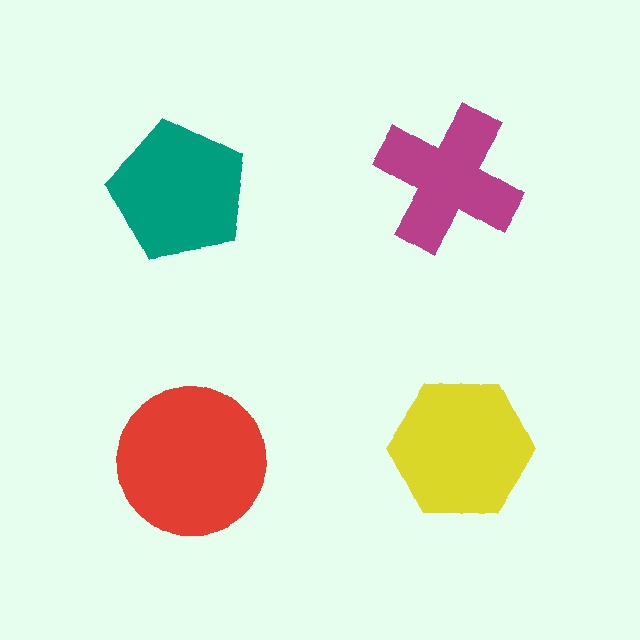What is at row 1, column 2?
A magenta cross.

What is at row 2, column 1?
A red circle.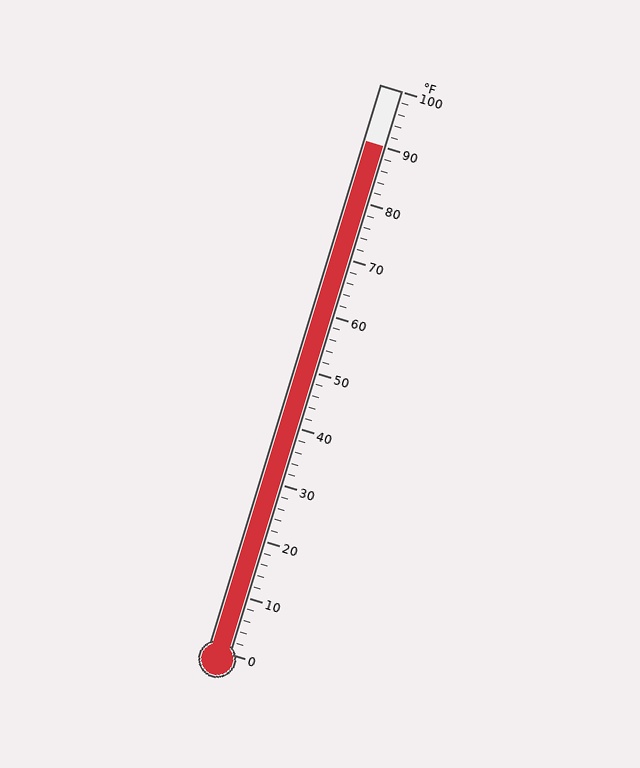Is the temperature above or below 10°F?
The temperature is above 10°F.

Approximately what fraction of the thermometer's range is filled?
The thermometer is filled to approximately 90% of its range.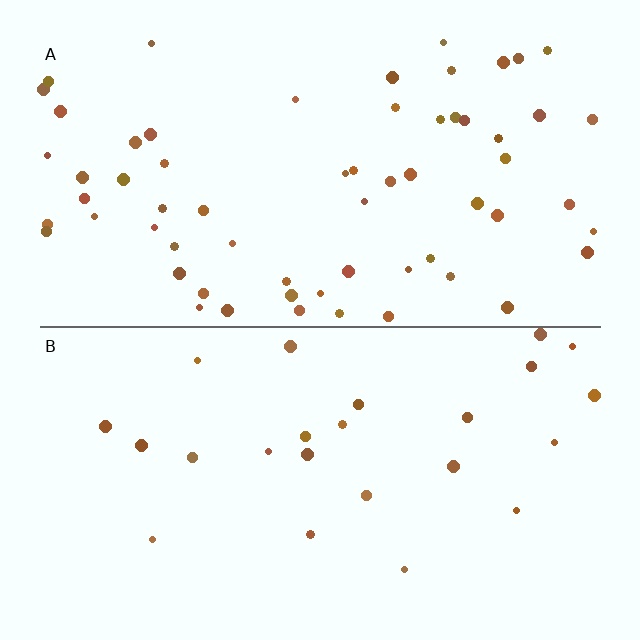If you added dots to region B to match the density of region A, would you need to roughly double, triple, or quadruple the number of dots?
Approximately triple.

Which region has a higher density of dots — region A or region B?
A (the top).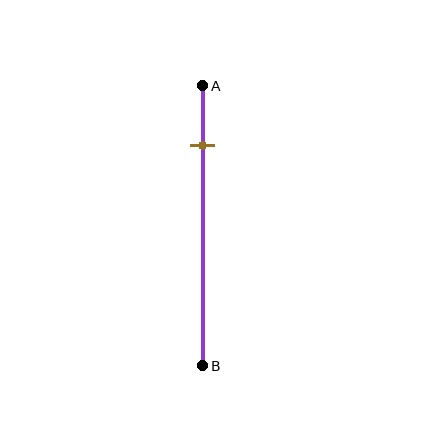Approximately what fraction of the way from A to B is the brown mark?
The brown mark is approximately 20% of the way from A to B.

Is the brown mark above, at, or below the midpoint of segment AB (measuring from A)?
The brown mark is above the midpoint of segment AB.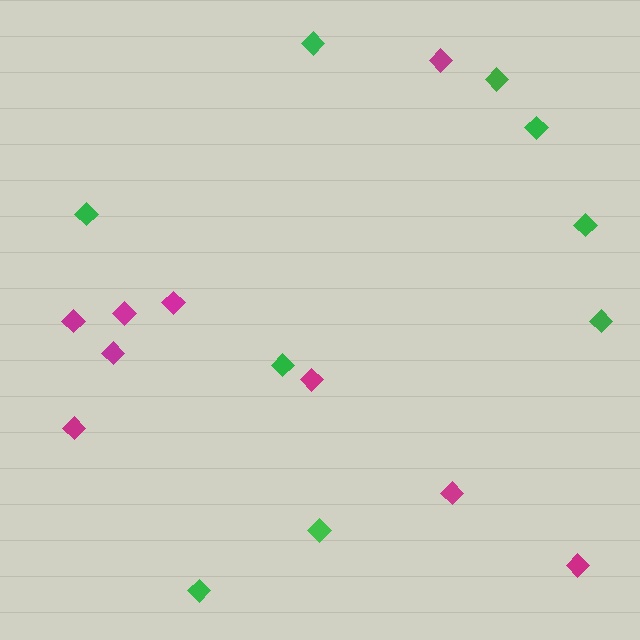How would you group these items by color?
There are 2 groups: one group of green diamonds (9) and one group of magenta diamonds (9).